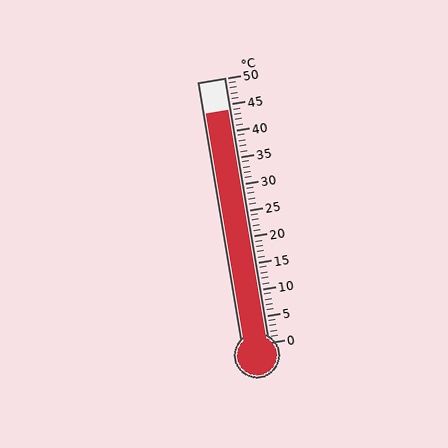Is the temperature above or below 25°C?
The temperature is above 25°C.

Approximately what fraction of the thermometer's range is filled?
The thermometer is filled to approximately 90% of its range.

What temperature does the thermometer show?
The thermometer shows approximately 44°C.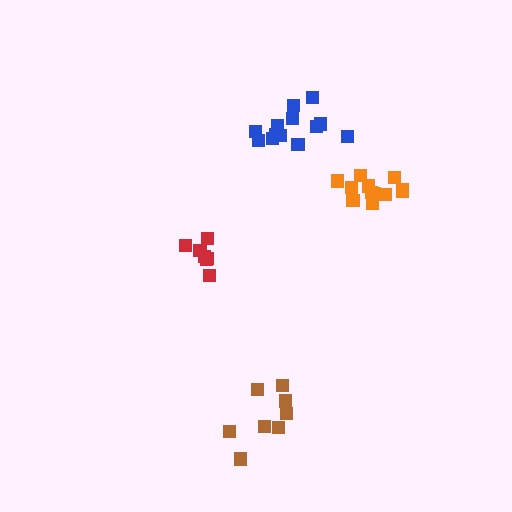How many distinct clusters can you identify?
There are 4 distinct clusters.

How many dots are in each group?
Group 1: 7 dots, Group 2: 12 dots, Group 3: 13 dots, Group 4: 8 dots (40 total).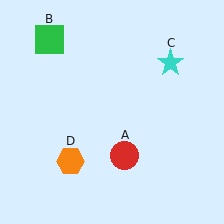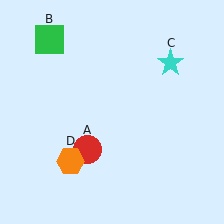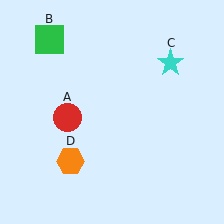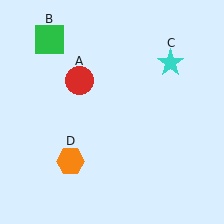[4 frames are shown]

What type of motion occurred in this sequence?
The red circle (object A) rotated clockwise around the center of the scene.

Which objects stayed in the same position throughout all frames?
Green square (object B) and cyan star (object C) and orange hexagon (object D) remained stationary.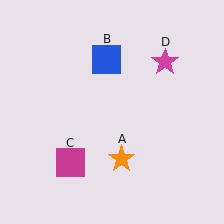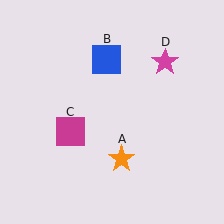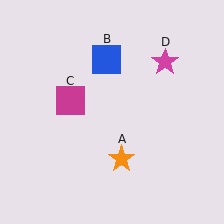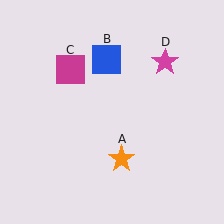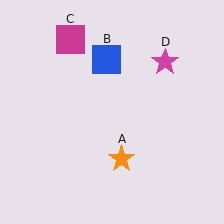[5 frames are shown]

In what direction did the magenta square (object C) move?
The magenta square (object C) moved up.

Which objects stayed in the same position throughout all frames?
Orange star (object A) and blue square (object B) and magenta star (object D) remained stationary.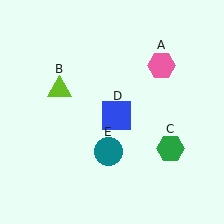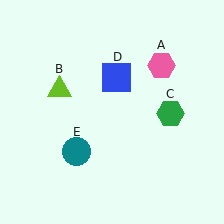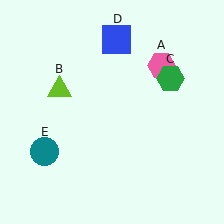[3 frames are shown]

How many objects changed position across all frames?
3 objects changed position: green hexagon (object C), blue square (object D), teal circle (object E).